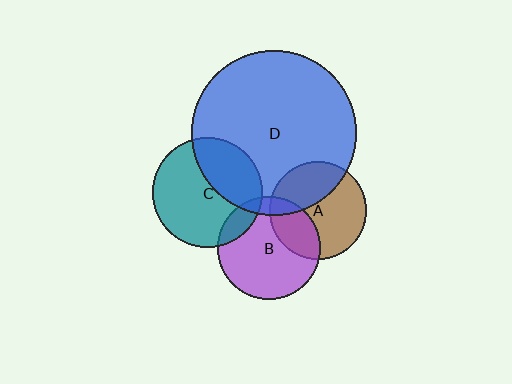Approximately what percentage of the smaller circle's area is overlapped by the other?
Approximately 15%.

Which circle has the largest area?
Circle D (blue).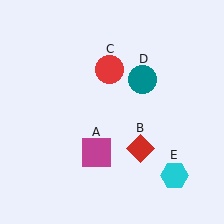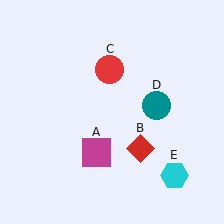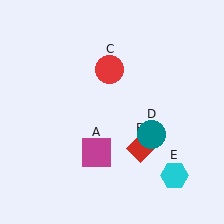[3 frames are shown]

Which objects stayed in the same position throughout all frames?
Magenta square (object A) and red diamond (object B) and red circle (object C) and cyan hexagon (object E) remained stationary.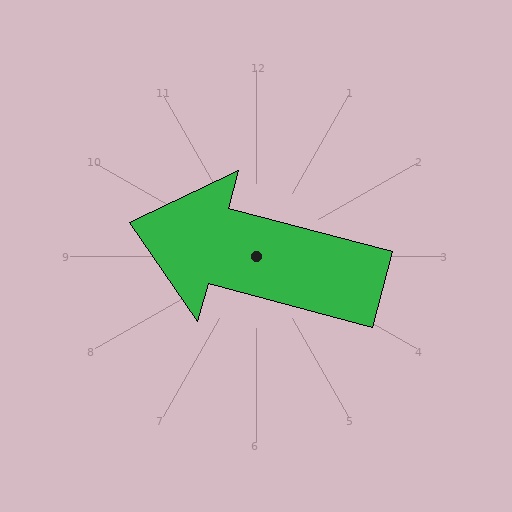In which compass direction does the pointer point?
West.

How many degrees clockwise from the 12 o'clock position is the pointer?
Approximately 285 degrees.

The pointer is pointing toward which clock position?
Roughly 9 o'clock.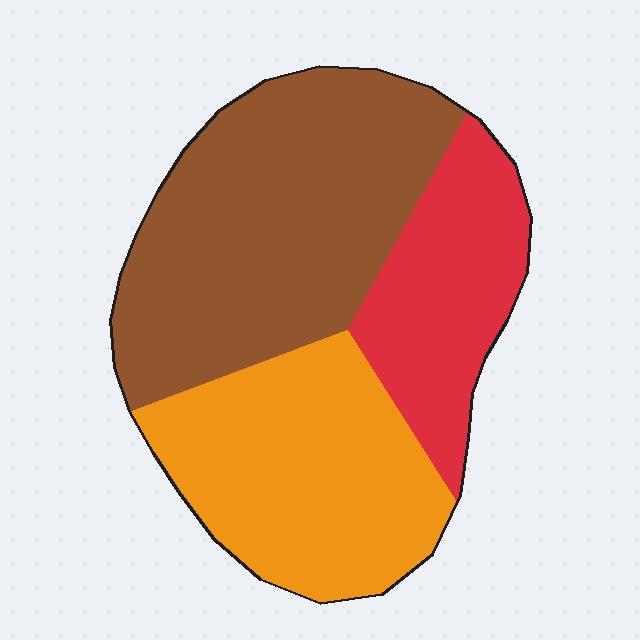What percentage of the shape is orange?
Orange takes up about one third (1/3) of the shape.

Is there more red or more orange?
Orange.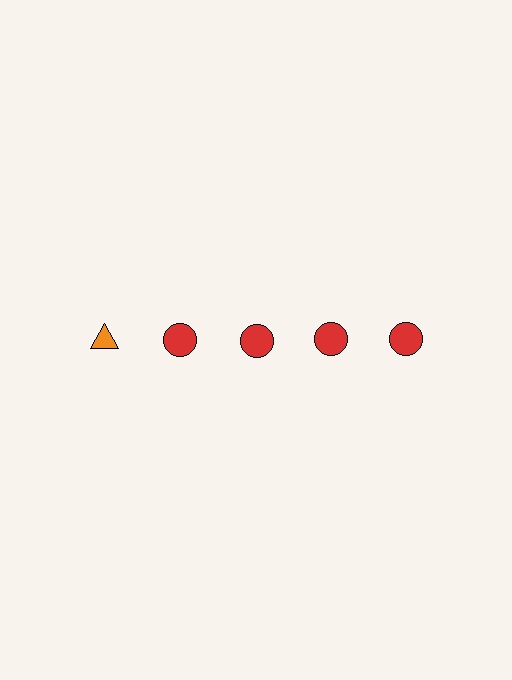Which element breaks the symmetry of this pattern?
The orange triangle in the top row, leftmost column breaks the symmetry. All other shapes are red circles.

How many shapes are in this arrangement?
There are 5 shapes arranged in a grid pattern.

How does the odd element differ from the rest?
It differs in both color (orange instead of red) and shape (triangle instead of circle).